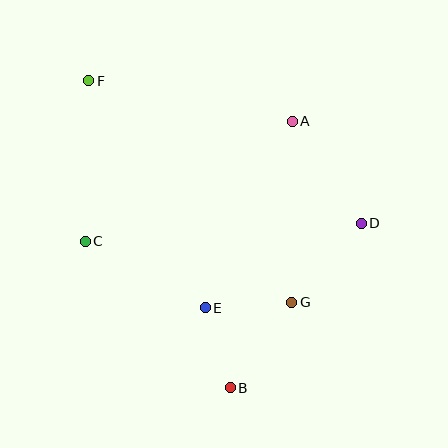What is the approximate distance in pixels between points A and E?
The distance between A and E is approximately 206 pixels.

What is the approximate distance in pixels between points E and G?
The distance between E and G is approximately 87 pixels.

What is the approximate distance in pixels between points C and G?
The distance between C and G is approximately 215 pixels.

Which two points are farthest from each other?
Points B and F are farthest from each other.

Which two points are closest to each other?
Points B and E are closest to each other.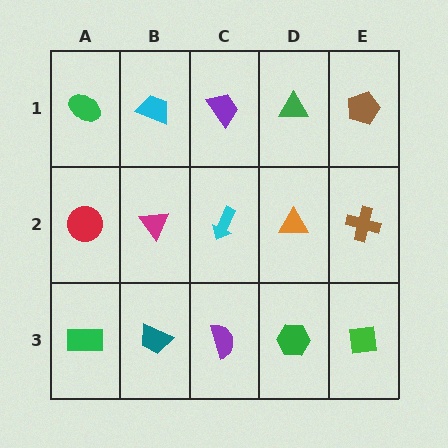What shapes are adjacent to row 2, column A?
A green ellipse (row 1, column A), a green rectangle (row 3, column A), a magenta triangle (row 2, column B).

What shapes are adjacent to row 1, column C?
A cyan arrow (row 2, column C), a cyan trapezoid (row 1, column B), a green triangle (row 1, column D).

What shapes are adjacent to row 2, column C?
A purple trapezoid (row 1, column C), a purple semicircle (row 3, column C), a magenta triangle (row 2, column B), an orange triangle (row 2, column D).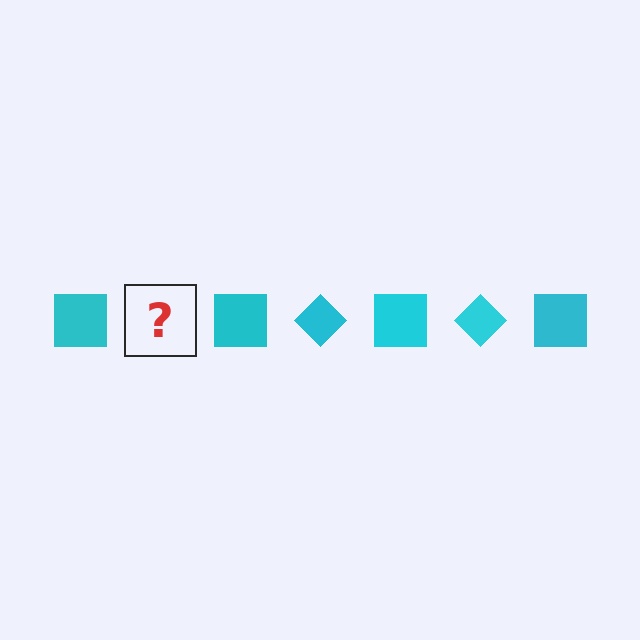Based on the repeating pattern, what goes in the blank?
The blank should be a cyan diamond.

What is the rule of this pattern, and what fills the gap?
The rule is that the pattern cycles through square, diamond shapes in cyan. The gap should be filled with a cyan diamond.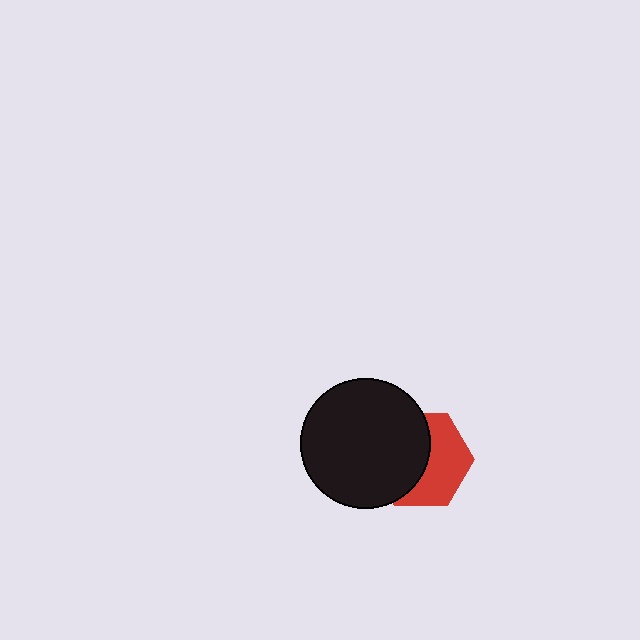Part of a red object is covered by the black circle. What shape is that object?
It is a hexagon.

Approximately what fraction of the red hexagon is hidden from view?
Roughly 52% of the red hexagon is hidden behind the black circle.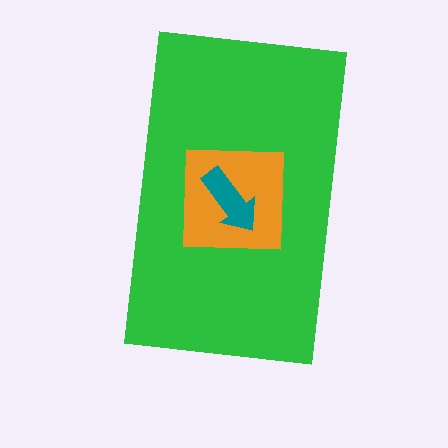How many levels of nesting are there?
3.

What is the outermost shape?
The green rectangle.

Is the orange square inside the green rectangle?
Yes.